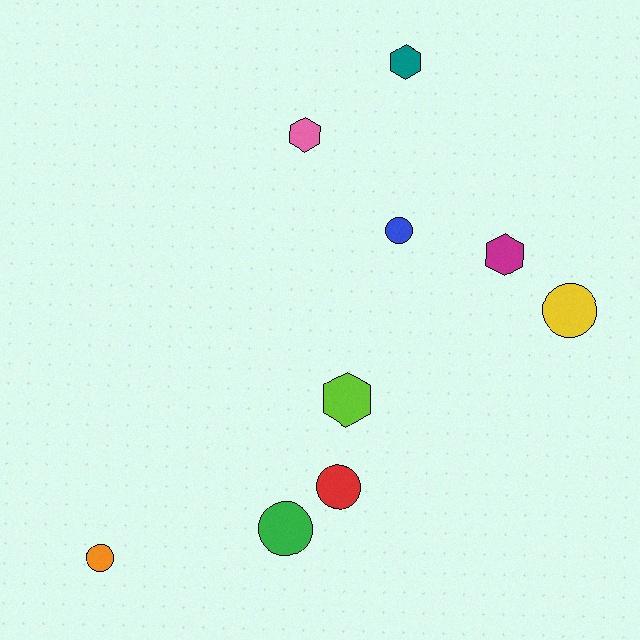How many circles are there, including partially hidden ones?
There are 5 circles.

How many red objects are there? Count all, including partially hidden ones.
There is 1 red object.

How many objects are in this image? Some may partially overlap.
There are 9 objects.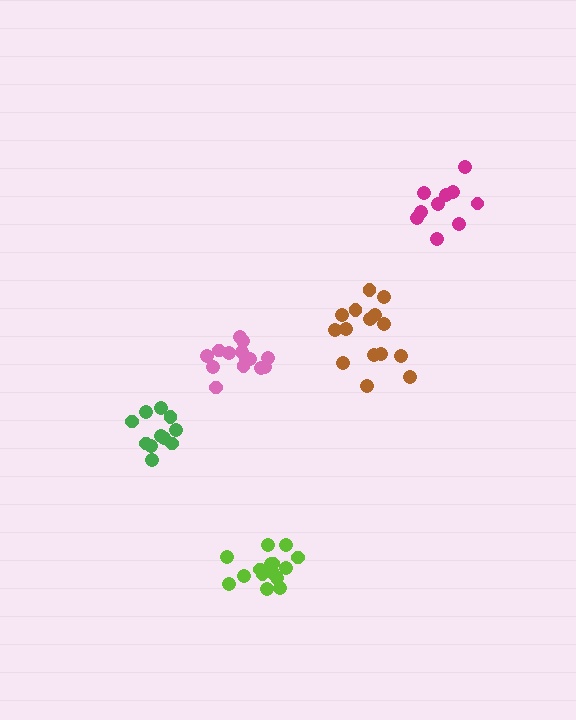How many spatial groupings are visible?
There are 5 spatial groupings.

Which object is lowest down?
The lime cluster is bottommost.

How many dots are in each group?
Group 1: 15 dots, Group 2: 11 dots, Group 3: 10 dots, Group 4: 14 dots, Group 5: 15 dots (65 total).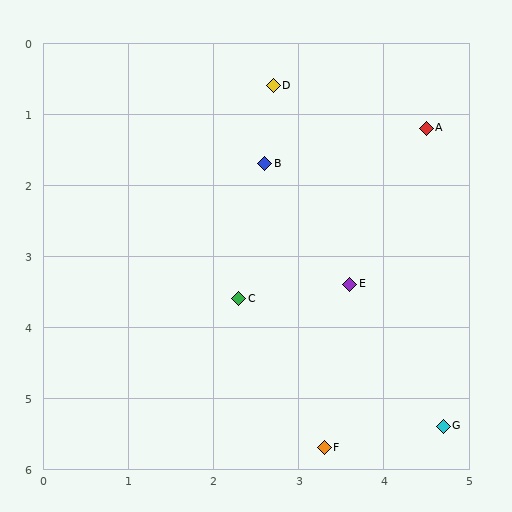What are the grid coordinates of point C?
Point C is at approximately (2.3, 3.6).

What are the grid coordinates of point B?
Point B is at approximately (2.6, 1.7).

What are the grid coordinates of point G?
Point G is at approximately (4.7, 5.4).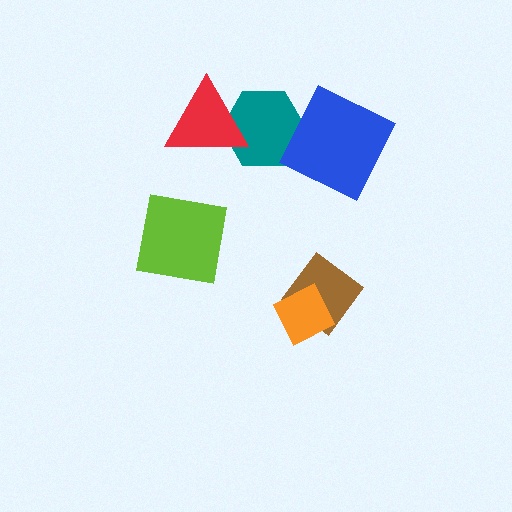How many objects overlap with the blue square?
1 object overlaps with the blue square.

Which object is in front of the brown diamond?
The orange diamond is in front of the brown diamond.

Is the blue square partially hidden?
No, no other shape covers it.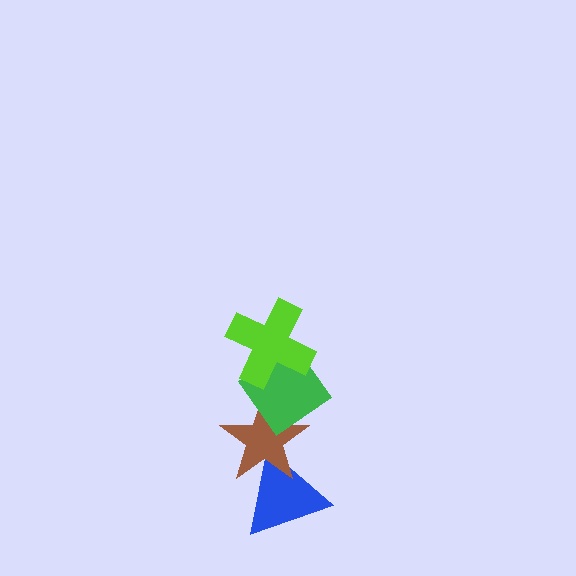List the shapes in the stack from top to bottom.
From top to bottom: the lime cross, the green diamond, the brown star, the blue triangle.